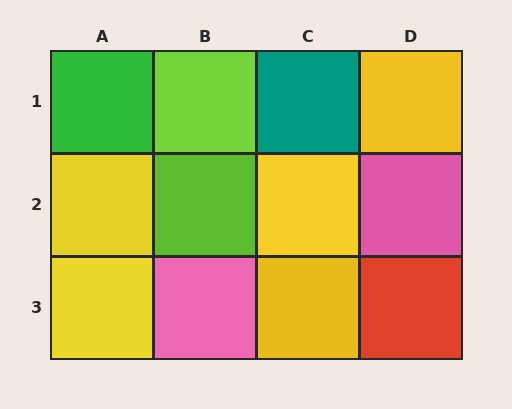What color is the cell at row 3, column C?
Yellow.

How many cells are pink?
2 cells are pink.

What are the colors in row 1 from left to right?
Green, lime, teal, yellow.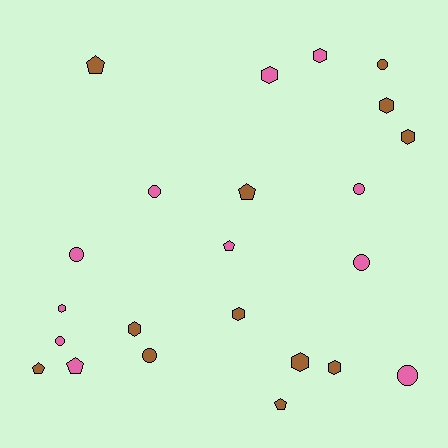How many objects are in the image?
There are 23 objects.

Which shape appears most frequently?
Hexagon, with 9 objects.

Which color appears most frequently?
Brown, with 12 objects.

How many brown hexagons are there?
There are 6 brown hexagons.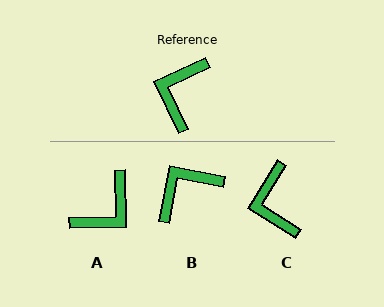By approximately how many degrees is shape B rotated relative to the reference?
Approximately 36 degrees clockwise.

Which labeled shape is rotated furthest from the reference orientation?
A, about 156 degrees away.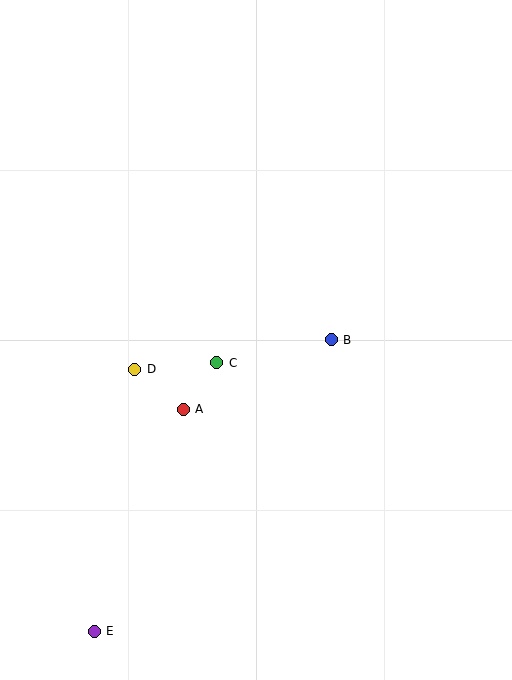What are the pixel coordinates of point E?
Point E is at (94, 631).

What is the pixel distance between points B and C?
The distance between B and C is 117 pixels.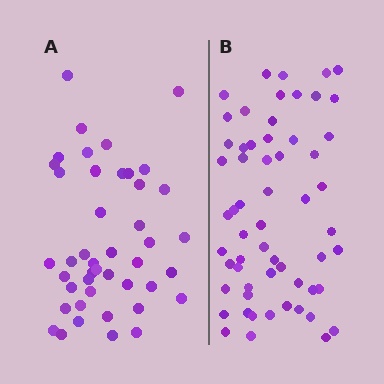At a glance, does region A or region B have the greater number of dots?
Region B (the right region) has more dots.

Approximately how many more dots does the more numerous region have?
Region B has approximately 15 more dots than region A.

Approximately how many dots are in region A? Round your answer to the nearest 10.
About 40 dots. (The exact count is 44, which rounds to 40.)